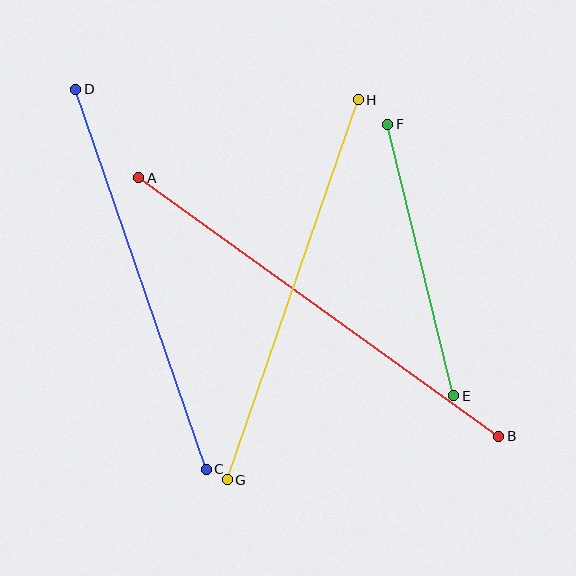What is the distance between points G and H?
The distance is approximately 402 pixels.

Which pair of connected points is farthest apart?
Points A and B are farthest apart.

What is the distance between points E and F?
The distance is approximately 279 pixels.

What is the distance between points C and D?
The distance is approximately 402 pixels.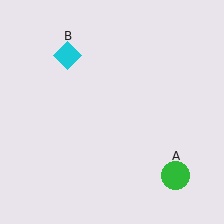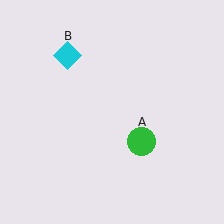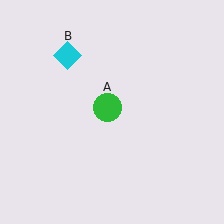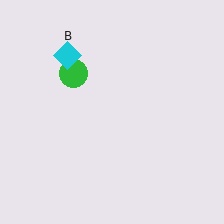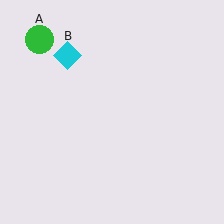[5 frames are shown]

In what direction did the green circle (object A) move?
The green circle (object A) moved up and to the left.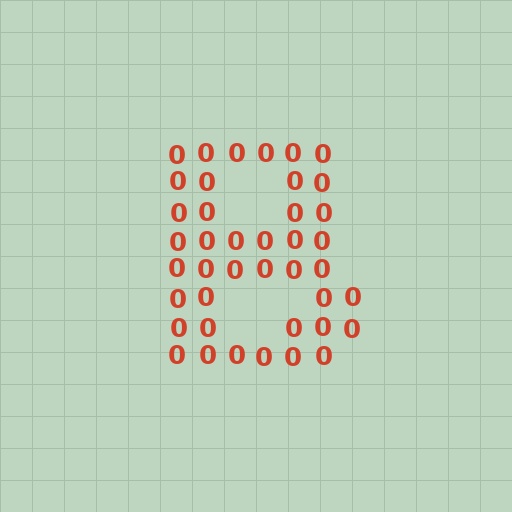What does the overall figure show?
The overall figure shows the letter B.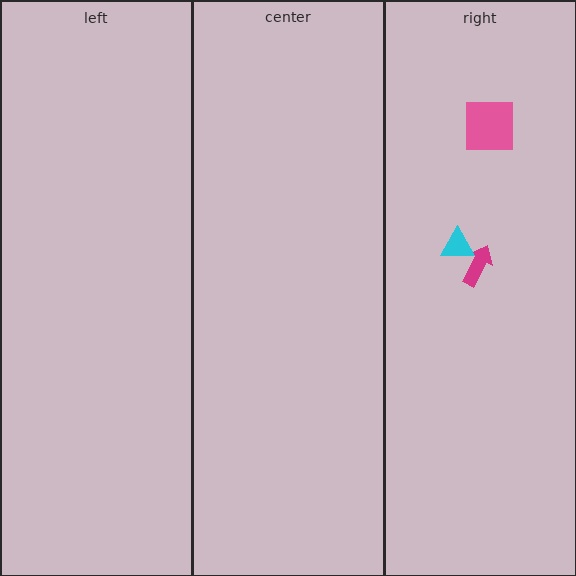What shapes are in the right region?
The magenta arrow, the cyan triangle, the pink square.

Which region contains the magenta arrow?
The right region.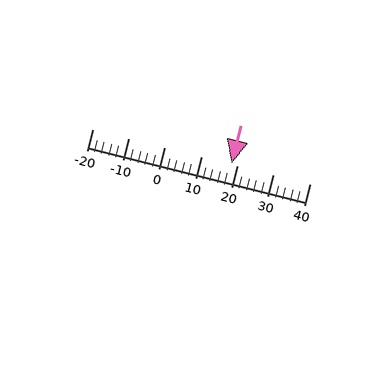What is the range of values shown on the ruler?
The ruler shows values from -20 to 40.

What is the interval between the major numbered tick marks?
The major tick marks are spaced 10 units apart.